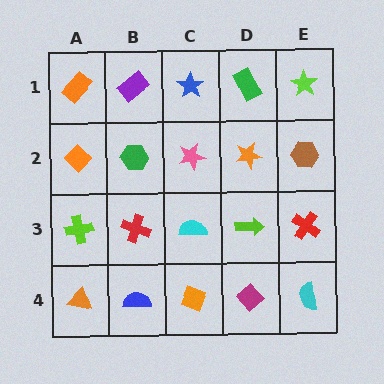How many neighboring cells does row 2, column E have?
3.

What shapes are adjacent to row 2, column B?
A purple rectangle (row 1, column B), a red cross (row 3, column B), an orange diamond (row 2, column A), a pink star (row 2, column C).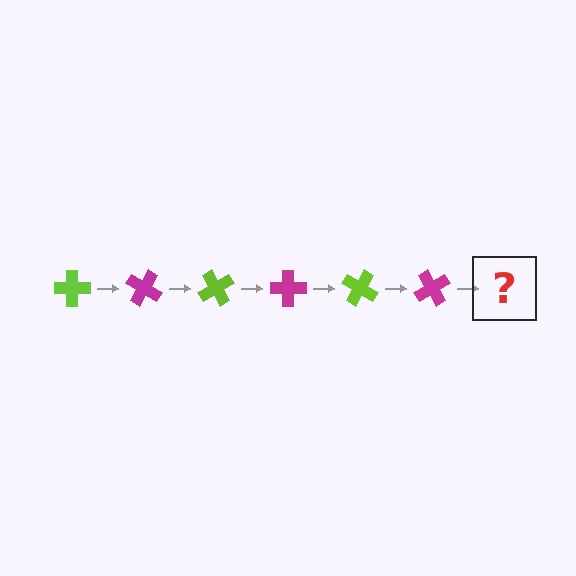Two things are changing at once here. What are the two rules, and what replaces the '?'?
The two rules are that it rotates 30 degrees each step and the color cycles through lime and magenta. The '?' should be a lime cross, rotated 180 degrees from the start.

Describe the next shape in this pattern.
It should be a lime cross, rotated 180 degrees from the start.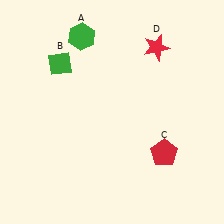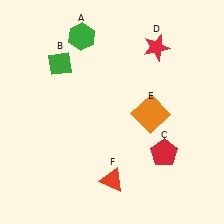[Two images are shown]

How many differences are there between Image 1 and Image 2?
There are 2 differences between the two images.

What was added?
An orange square (E), a red triangle (F) were added in Image 2.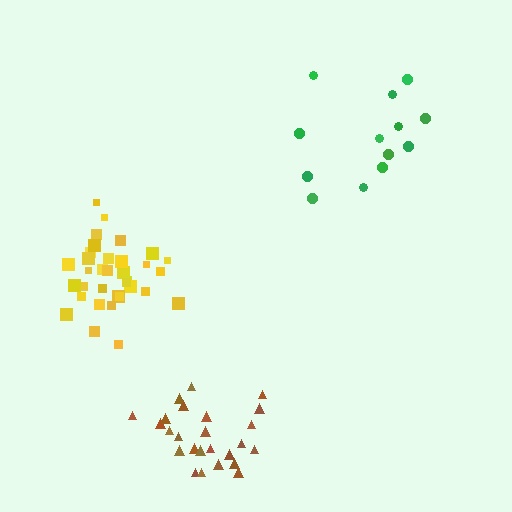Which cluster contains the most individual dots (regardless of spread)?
Yellow (34).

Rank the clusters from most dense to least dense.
yellow, brown, green.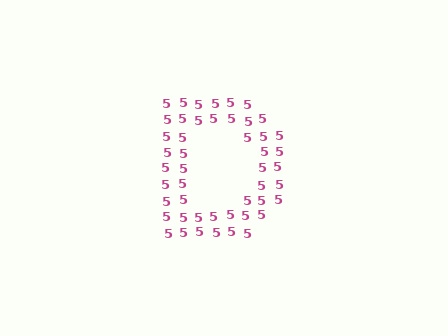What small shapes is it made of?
It is made of small digit 5's.